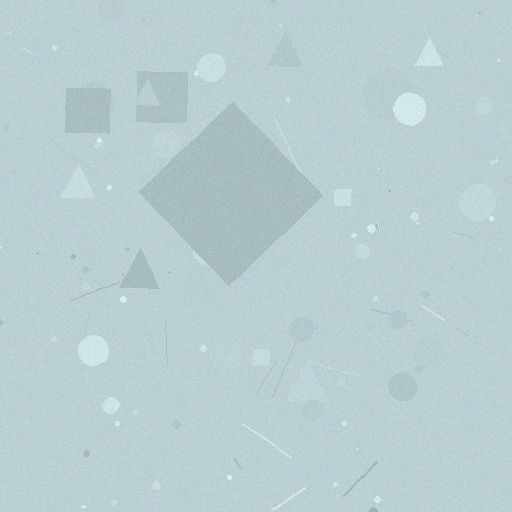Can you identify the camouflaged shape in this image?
The camouflaged shape is a diamond.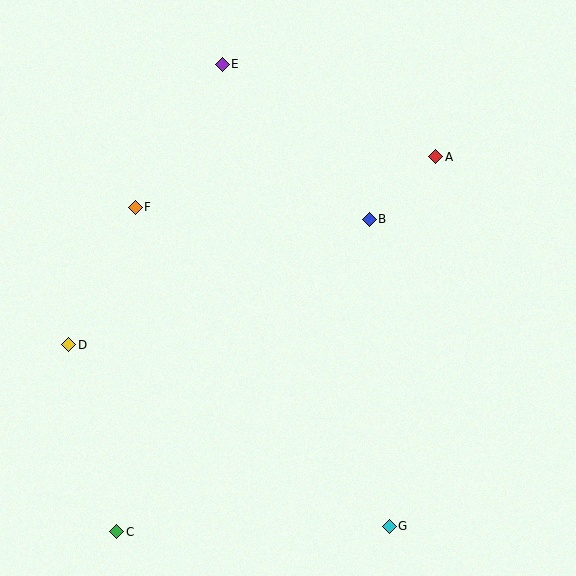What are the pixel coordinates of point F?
Point F is at (135, 207).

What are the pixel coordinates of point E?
Point E is at (222, 64).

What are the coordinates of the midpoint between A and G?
The midpoint between A and G is at (413, 341).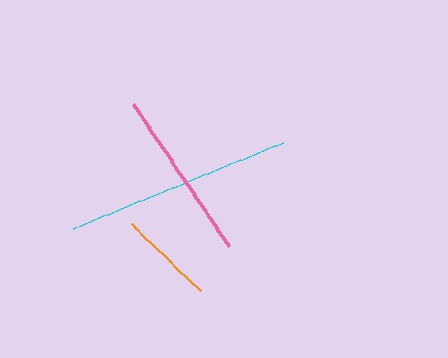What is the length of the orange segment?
The orange segment is approximately 97 pixels long.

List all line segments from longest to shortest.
From longest to shortest: cyan, pink, orange.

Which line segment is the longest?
The cyan line is the longest at approximately 226 pixels.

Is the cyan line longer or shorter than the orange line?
The cyan line is longer than the orange line.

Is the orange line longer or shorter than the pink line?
The pink line is longer than the orange line.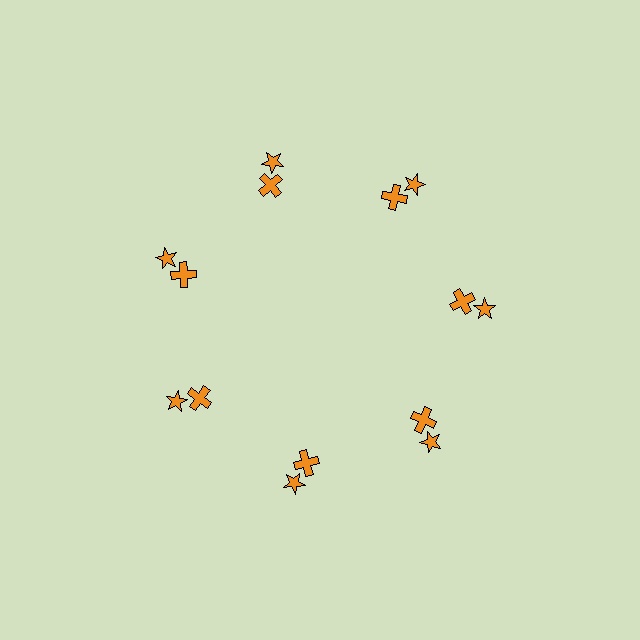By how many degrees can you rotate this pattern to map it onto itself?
The pattern maps onto itself every 51 degrees of rotation.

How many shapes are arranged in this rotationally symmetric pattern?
There are 14 shapes, arranged in 7 groups of 2.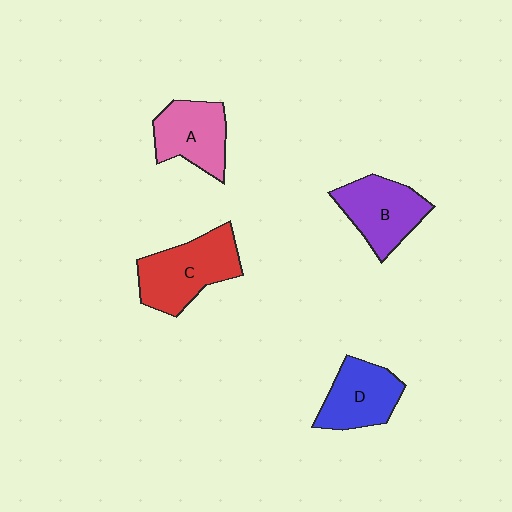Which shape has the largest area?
Shape C (red).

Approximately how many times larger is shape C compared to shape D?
Approximately 1.3 times.